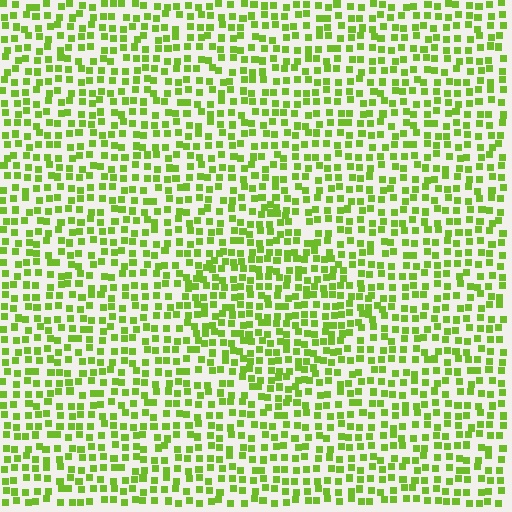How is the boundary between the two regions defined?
The boundary is defined by a change in element density (approximately 1.4x ratio). All elements are the same color, size, and shape.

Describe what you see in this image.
The image contains small lime elements arranged at two different densities. A diamond-shaped region is visible where the elements are more densely packed than the surrounding area.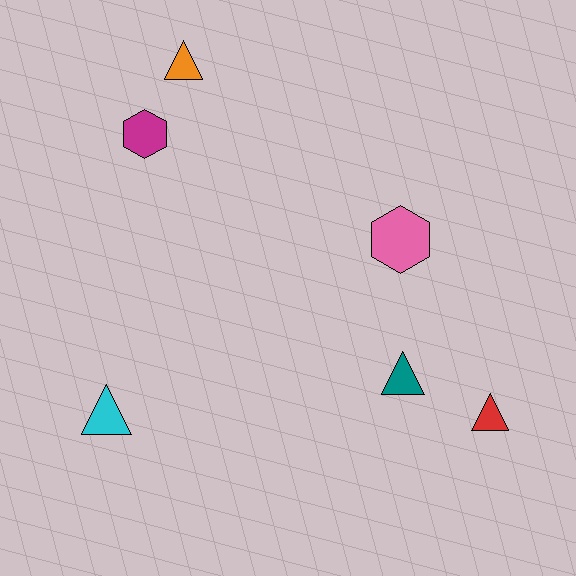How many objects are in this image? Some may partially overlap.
There are 6 objects.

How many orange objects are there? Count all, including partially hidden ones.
There is 1 orange object.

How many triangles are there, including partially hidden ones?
There are 4 triangles.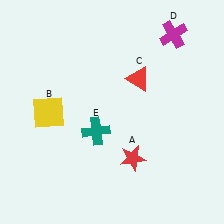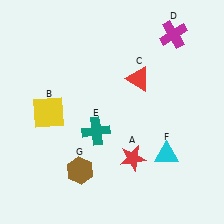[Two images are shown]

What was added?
A cyan triangle (F), a brown hexagon (G) were added in Image 2.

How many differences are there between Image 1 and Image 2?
There are 2 differences between the two images.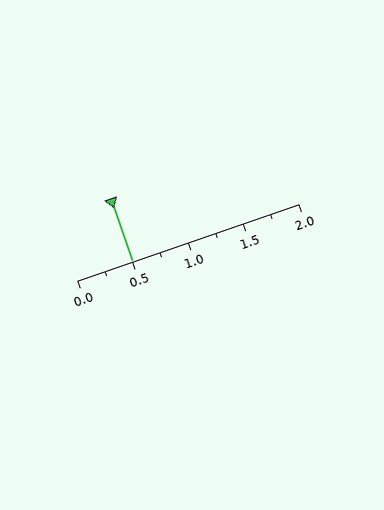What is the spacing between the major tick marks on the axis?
The major ticks are spaced 0.5 apart.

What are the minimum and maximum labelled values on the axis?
The axis runs from 0.0 to 2.0.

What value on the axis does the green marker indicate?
The marker indicates approximately 0.5.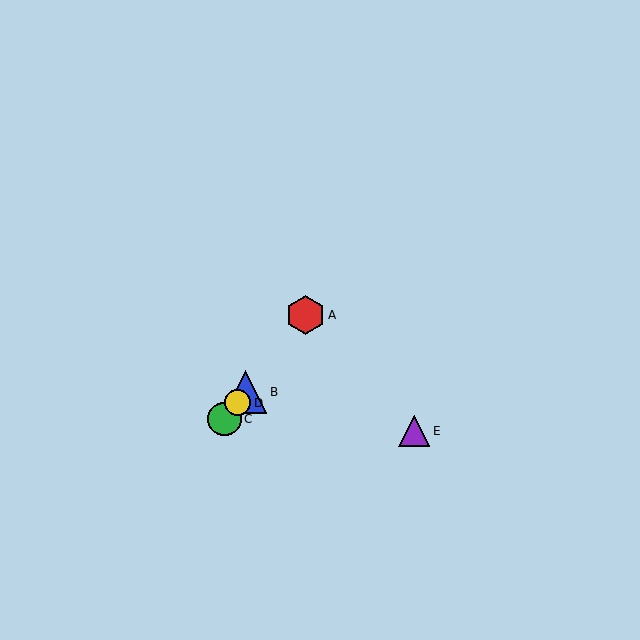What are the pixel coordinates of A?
Object A is at (305, 315).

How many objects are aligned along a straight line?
4 objects (A, B, C, D) are aligned along a straight line.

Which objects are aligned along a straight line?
Objects A, B, C, D are aligned along a straight line.